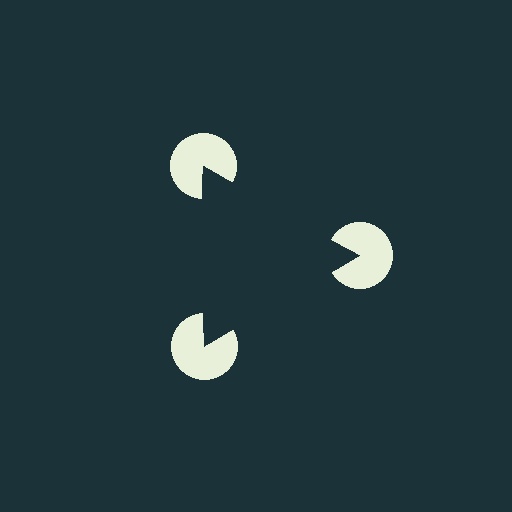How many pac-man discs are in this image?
There are 3 — one at each vertex of the illusory triangle.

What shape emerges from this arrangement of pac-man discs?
An illusory triangle — its edges are inferred from the aligned wedge cuts in the pac-man discs, not physically drawn.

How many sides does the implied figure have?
3 sides.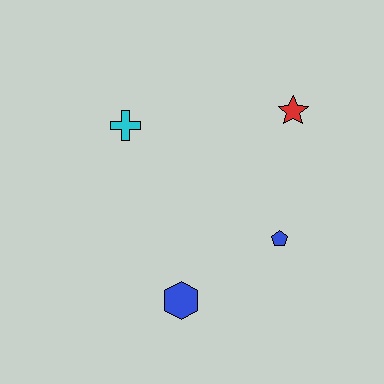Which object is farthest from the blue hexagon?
The red star is farthest from the blue hexagon.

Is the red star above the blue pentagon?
Yes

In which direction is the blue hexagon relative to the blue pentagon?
The blue hexagon is to the left of the blue pentagon.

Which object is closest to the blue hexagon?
The blue pentagon is closest to the blue hexagon.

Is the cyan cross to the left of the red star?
Yes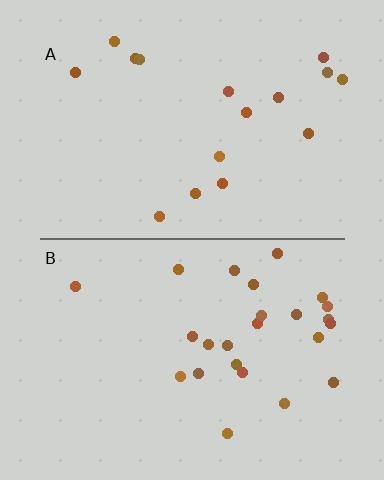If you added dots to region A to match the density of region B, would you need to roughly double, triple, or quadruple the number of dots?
Approximately double.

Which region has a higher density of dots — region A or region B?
B (the bottom).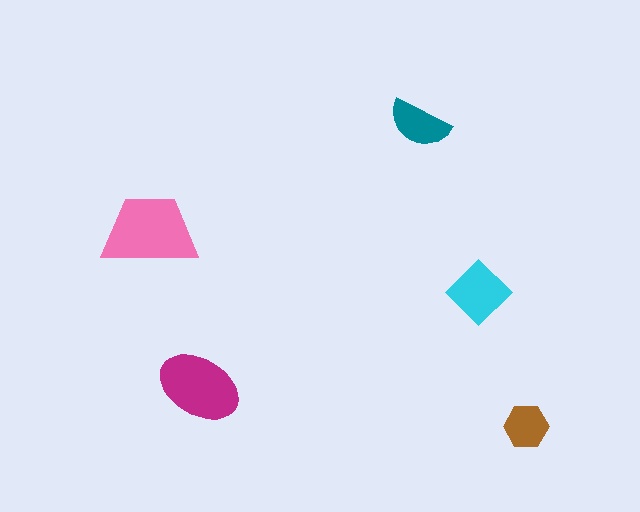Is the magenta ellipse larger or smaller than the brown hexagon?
Larger.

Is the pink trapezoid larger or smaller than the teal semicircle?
Larger.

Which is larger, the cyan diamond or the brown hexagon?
The cyan diamond.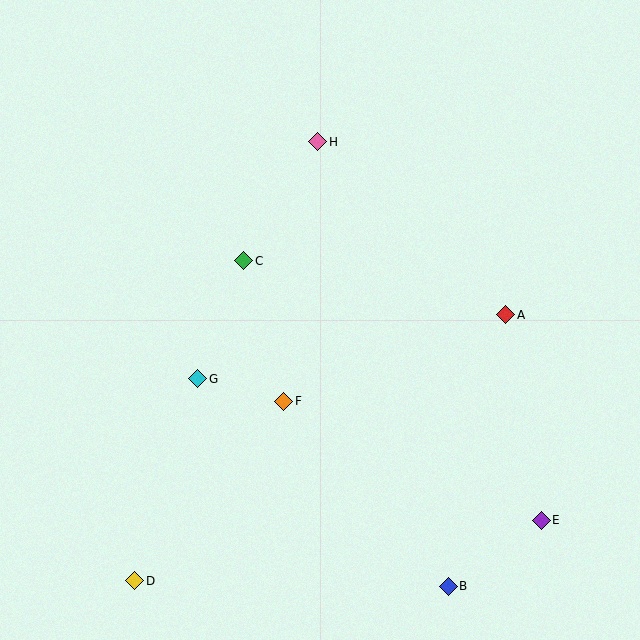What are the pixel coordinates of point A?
Point A is at (506, 315).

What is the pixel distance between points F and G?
The distance between F and G is 89 pixels.